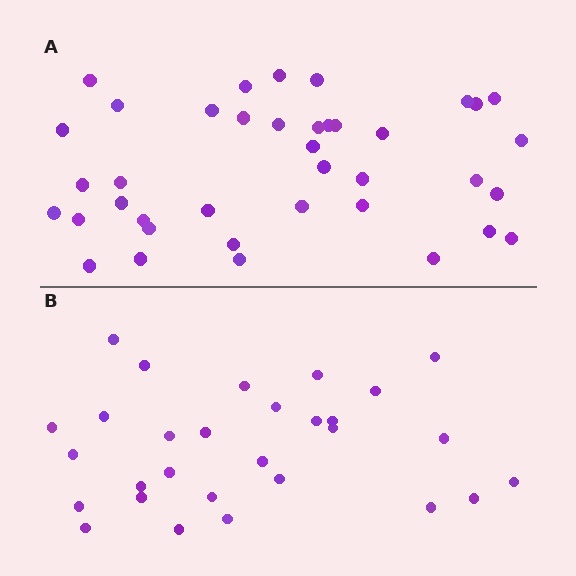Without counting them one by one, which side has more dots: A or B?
Region A (the top region) has more dots.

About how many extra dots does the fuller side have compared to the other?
Region A has roughly 10 or so more dots than region B.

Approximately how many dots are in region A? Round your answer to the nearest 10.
About 40 dots. (The exact count is 39, which rounds to 40.)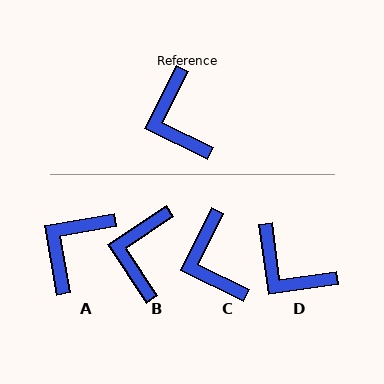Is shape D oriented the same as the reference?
No, it is off by about 35 degrees.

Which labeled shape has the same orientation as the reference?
C.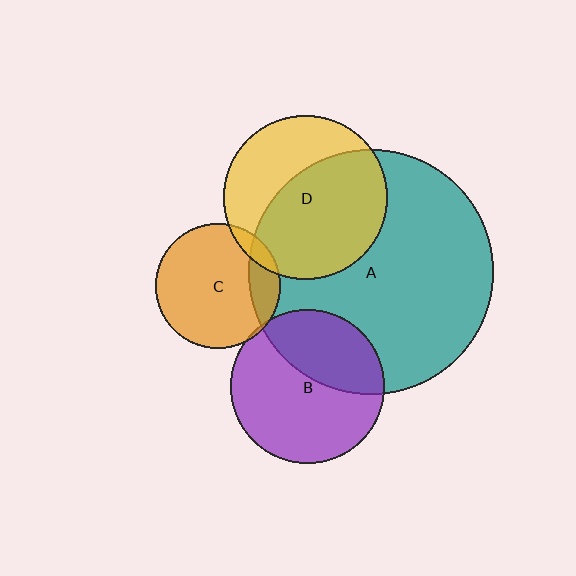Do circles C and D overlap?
Yes.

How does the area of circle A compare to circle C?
Approximately 3.8 times.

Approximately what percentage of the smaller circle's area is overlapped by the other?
Approximately 10%.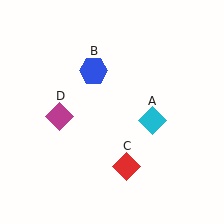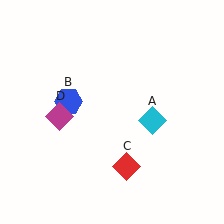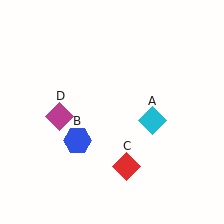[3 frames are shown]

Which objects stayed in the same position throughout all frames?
Cyan diamond (object A) and red diamond (object C) and magenta diamond (object D) remained stationary.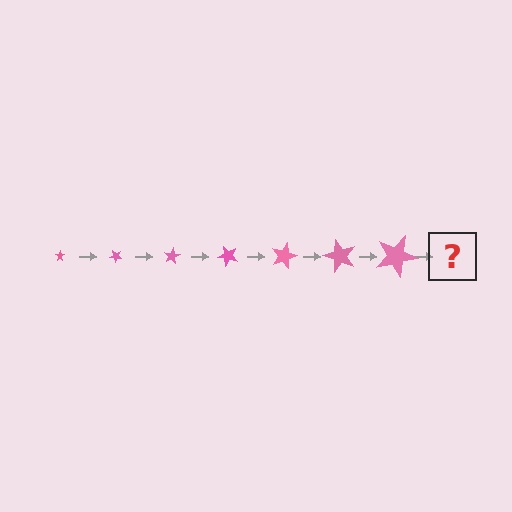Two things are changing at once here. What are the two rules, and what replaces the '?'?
The two rules are that the star grows larger each step and it rotates 40 degrees each step. The '?' should be a star, larger than the previous one and rotated 280 degrees from the start.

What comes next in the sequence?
The next element should be a star, larger than the previous one and rotated 280 degrees from the start.